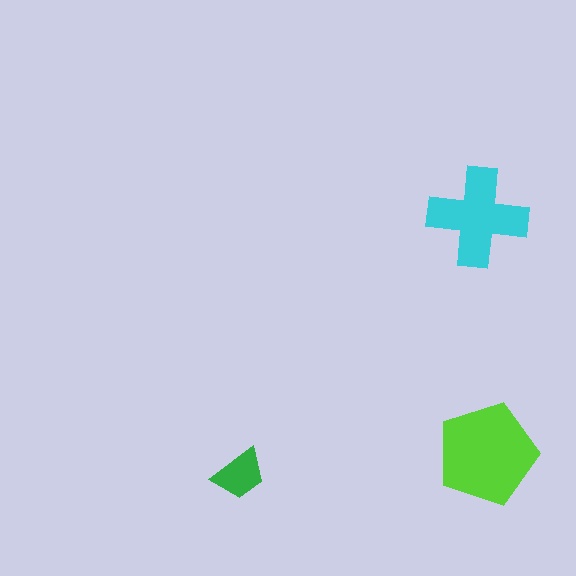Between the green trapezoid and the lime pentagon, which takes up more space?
The lime pentagon.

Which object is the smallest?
The green trapezoid.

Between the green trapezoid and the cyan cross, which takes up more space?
The cyan cross.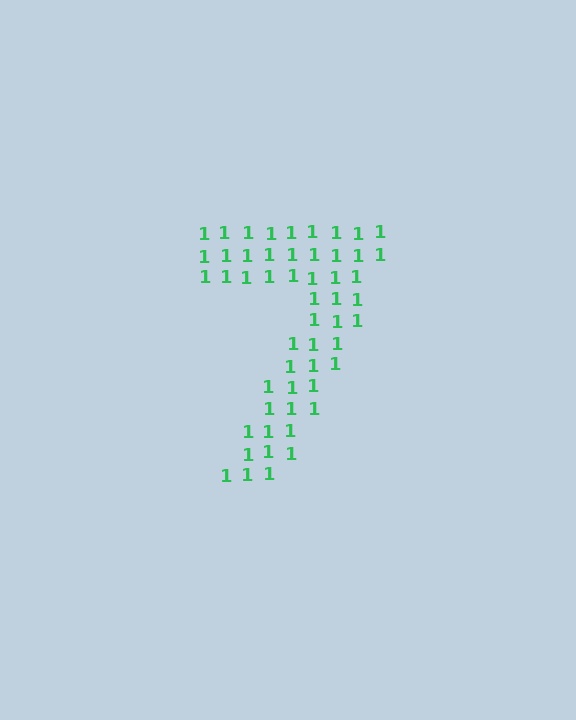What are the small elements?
The small elements are digit 1's.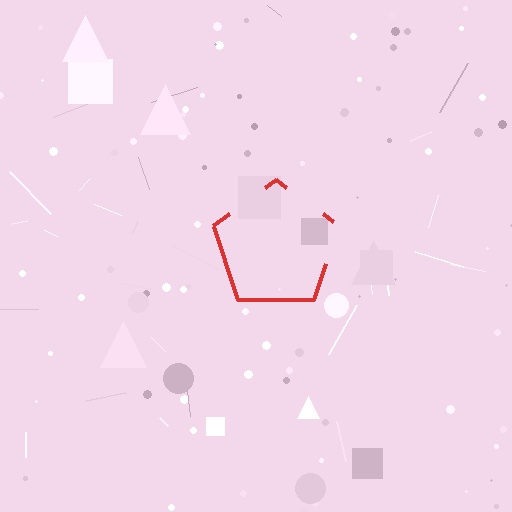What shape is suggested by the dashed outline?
The dashed outline suggests a pentagon.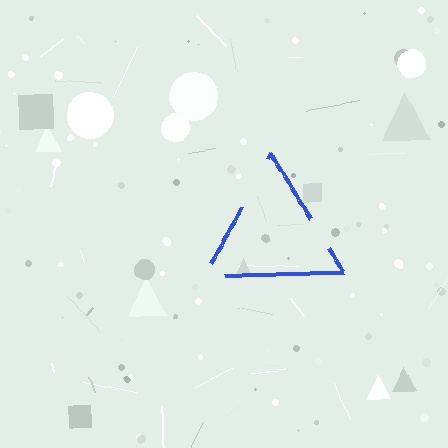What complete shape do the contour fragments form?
The contour fragments form a triangle.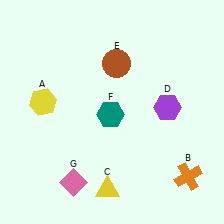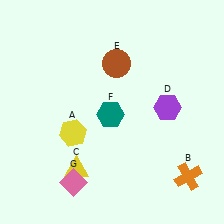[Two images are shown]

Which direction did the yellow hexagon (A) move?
The yellow hexagon (A) moved down.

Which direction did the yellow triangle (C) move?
The yellow triangle (C) moved left.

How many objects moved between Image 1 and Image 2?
2 objects moved between the two images.